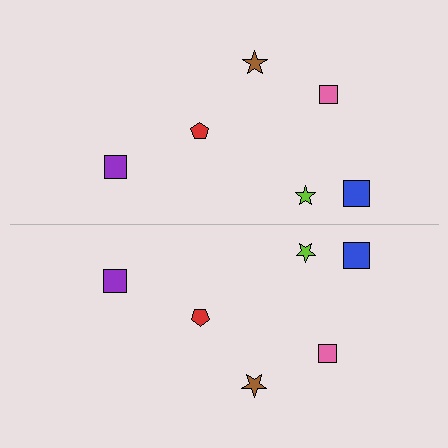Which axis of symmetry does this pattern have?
The pattern has a horizontal axis of symmetry running through the center of the image.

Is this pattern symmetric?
Yes, this pattern has bilateral (reflection) symmetry.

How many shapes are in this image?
There are 12 shapes in this image.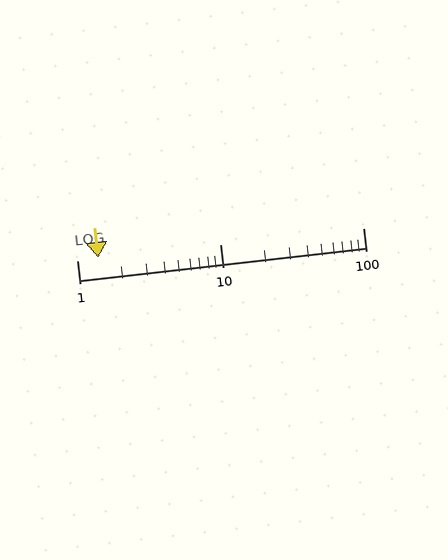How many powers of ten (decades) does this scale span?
The scale spans 2 decades, from 1 to 100.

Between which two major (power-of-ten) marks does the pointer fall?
The pointer is between 1 and 10.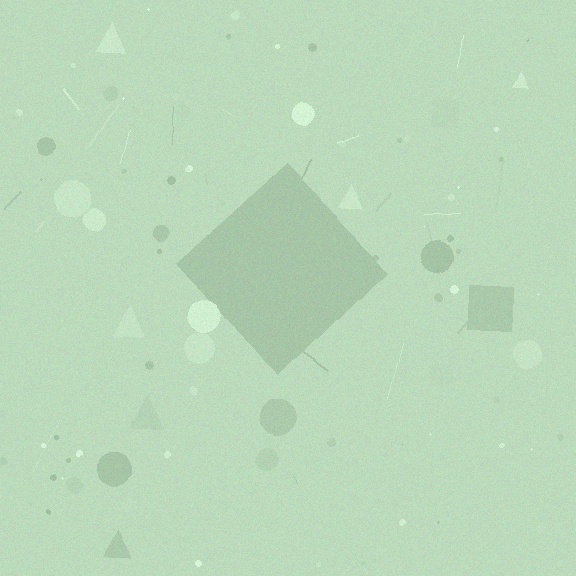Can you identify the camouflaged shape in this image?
The camouflaged shape is a diamond.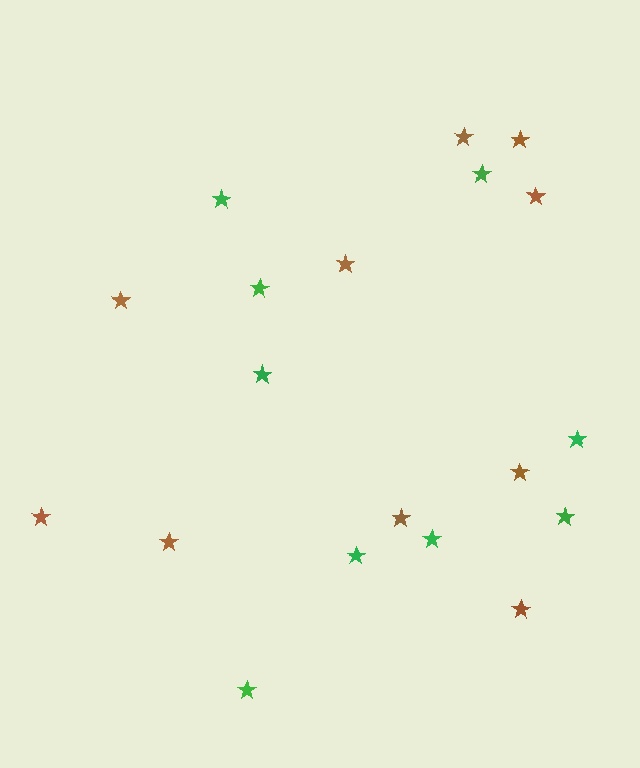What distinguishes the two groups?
There are 2 groups: one group of green stars (9) and one group of brown stars (10).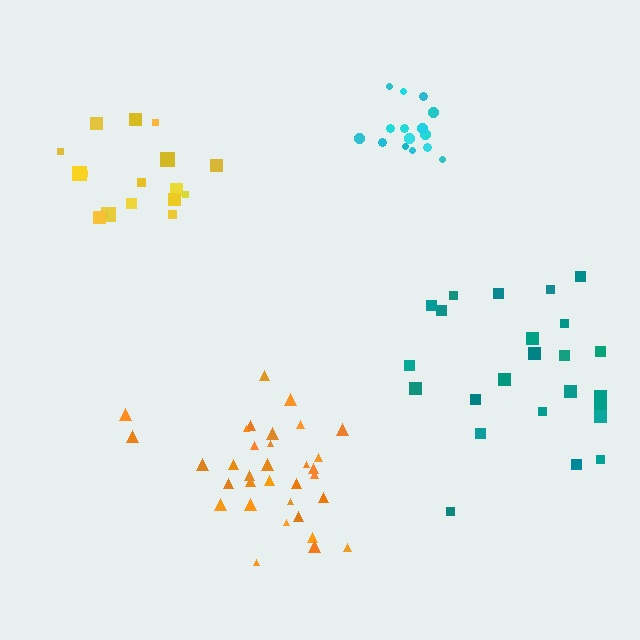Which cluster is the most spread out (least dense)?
Yellow.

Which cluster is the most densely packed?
Cyan.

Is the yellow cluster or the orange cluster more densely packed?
Orange.